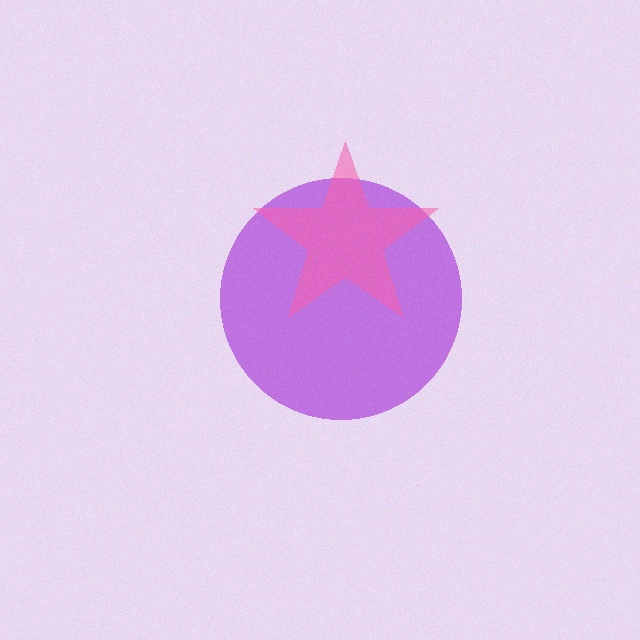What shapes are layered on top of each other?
The layered shapes are: a purple circle, a pink star.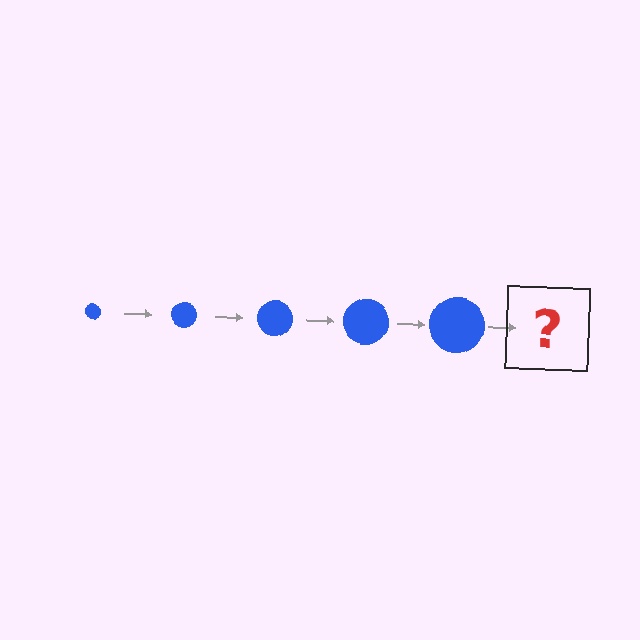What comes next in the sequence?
The next element should be a blue circle, larger than the previous one.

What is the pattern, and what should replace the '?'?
The pattern is that the circle gets progressively larger each step. The '?' should be a blue circle, larger than the previous one.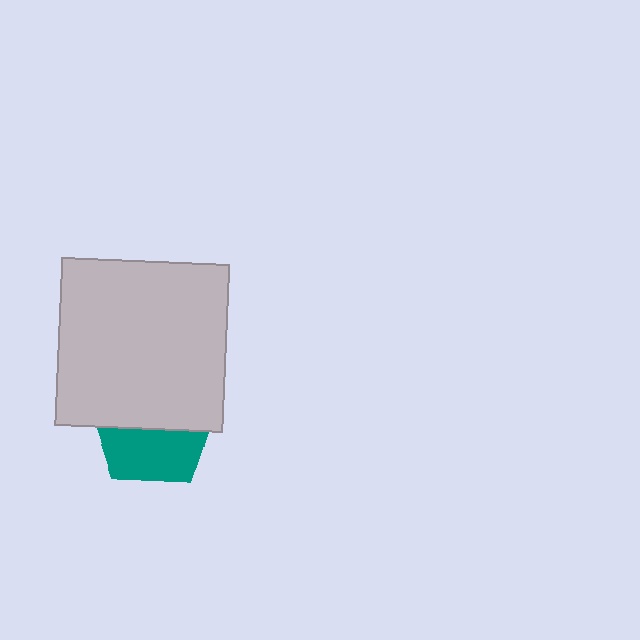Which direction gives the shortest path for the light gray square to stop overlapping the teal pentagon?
Moving up gives the shortest separation.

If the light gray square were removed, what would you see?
You would see the complete teal pentagon.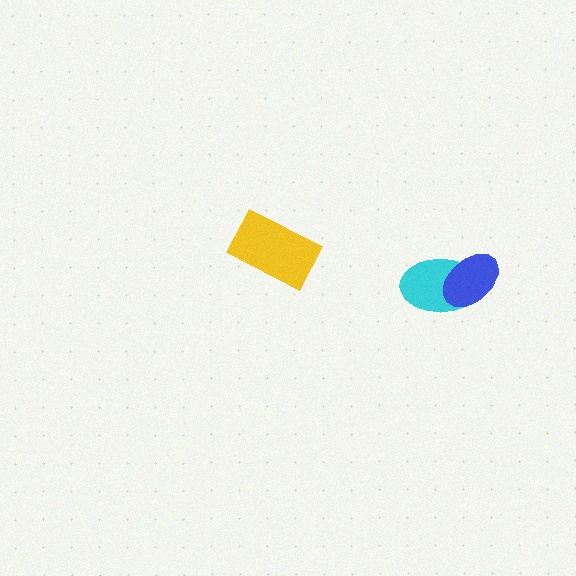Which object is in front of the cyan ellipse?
The blue ellipse is in front of the cyan ellipse.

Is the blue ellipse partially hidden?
No, no other shape covers it.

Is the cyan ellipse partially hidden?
Yes, it is partially covered by another shape.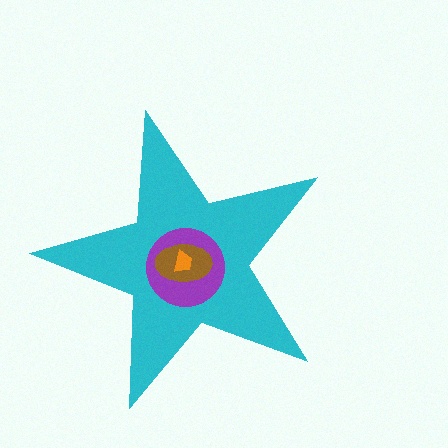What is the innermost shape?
The orange trapezoid.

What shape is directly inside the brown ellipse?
The orange trapezoid.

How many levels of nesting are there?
4.